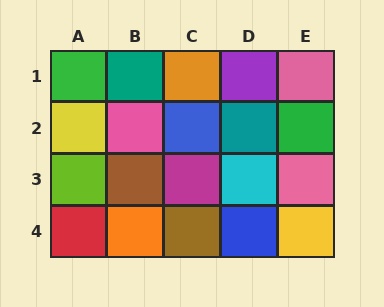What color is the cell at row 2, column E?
Green.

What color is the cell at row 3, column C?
Magenta.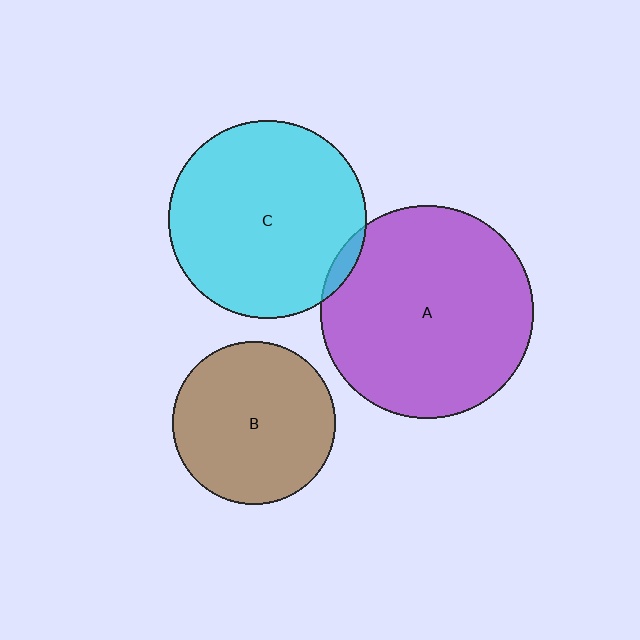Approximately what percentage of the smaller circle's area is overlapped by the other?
Approximately 5%.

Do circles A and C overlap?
Yes.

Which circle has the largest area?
Circle A (purple).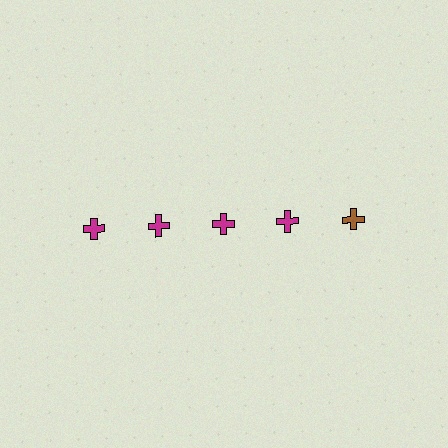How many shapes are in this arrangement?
There are 5 shapes arranged in a grid pattern.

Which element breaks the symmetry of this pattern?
The brown cross in the top row, rightmost column breaks the symmetry. All other shapes are magenta crosses.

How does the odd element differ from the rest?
It has a different color: brown instead of magenta.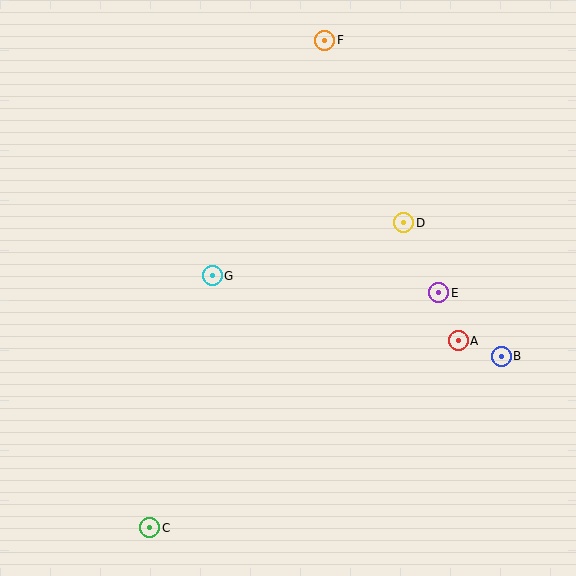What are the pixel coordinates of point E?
Point E is at (439, 293).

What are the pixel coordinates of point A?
Point A is at (458, 341).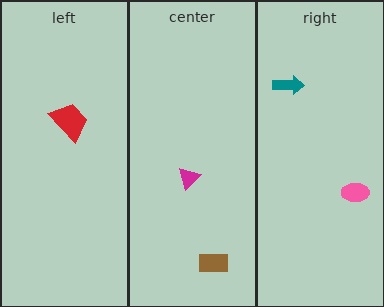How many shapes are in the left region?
1.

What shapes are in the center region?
The brown rectangle, the magenta triangle.